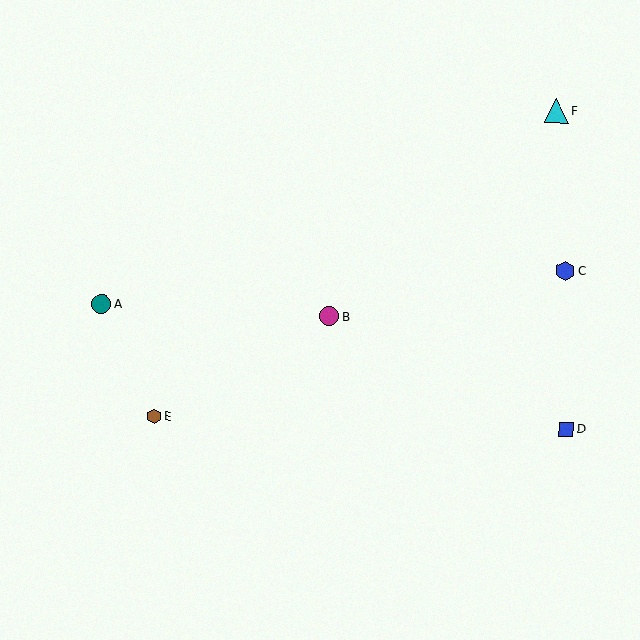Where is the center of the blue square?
The center of the blue square is at (566, 429).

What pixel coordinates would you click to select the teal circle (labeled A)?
Click at (101, 304) to select the teal circle A.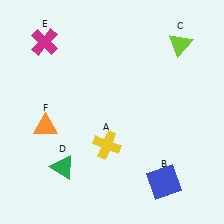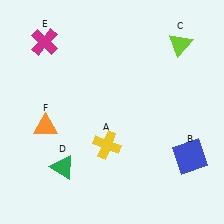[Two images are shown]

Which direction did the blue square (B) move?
The blue square (B) moved right.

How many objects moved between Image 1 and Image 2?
1 object moved between the two images.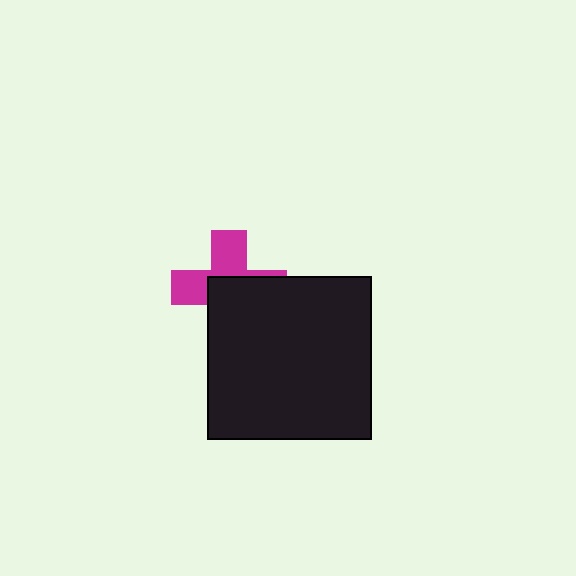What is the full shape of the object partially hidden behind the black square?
The partially hidden object is a magenta cross.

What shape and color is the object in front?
The object in front is a black square.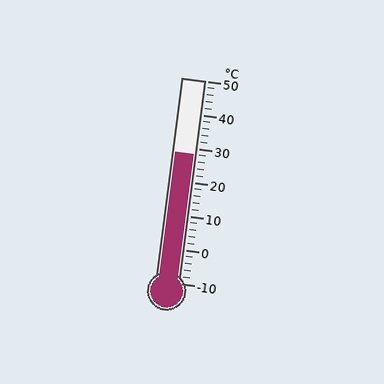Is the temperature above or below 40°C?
The temperature is below 40°C.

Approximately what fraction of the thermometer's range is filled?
The thermometer is filled to approximately 65% of its range.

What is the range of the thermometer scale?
The thermometer scale ranges from -10°C to 50°C.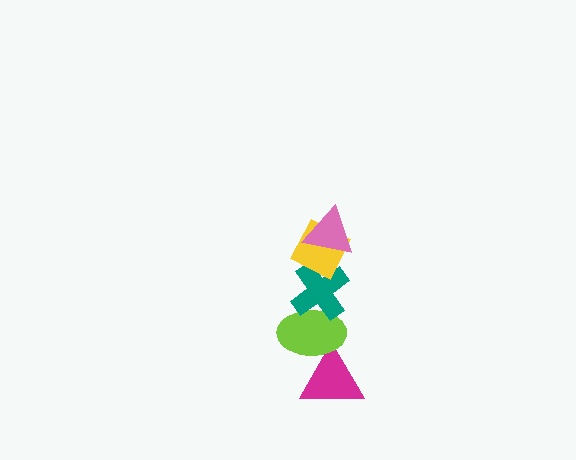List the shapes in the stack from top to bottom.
From top to bottom: the pink triangle, the yellow diamond, the teal cross, the lime ellipse, the magenta triangle.